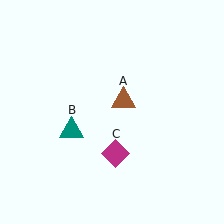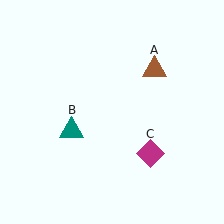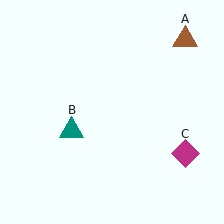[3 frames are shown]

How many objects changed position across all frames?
2 objects changed position: brown triangle (object A), magenta diamond (object C).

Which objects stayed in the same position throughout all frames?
Teal triangle (object B) remained stationary.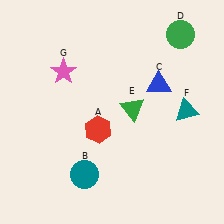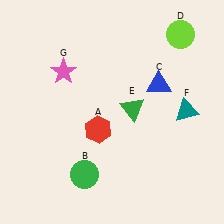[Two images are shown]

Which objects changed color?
B changed from teal to green. D changed from green to lime.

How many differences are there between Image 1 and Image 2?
There are 2 differences between the two images.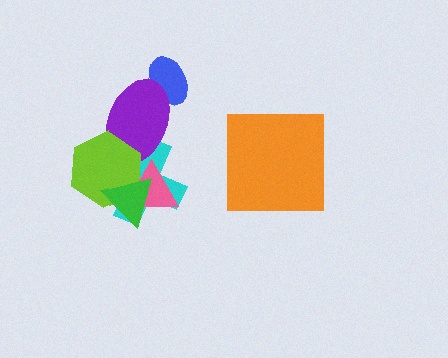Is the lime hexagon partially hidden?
Yes, it is partially covered by another shape.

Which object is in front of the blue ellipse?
The purple ellipse is in front of the blue ellipse.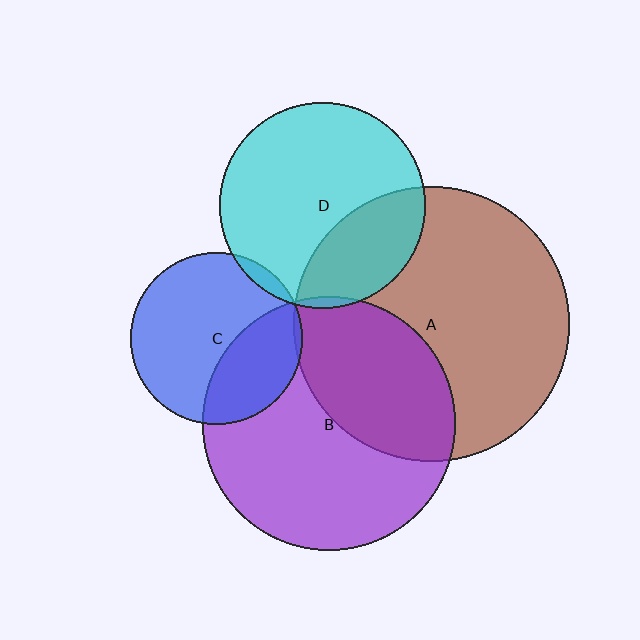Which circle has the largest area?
Circle A (brown).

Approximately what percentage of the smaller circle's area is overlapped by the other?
Approximately 5%.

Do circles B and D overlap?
Yes.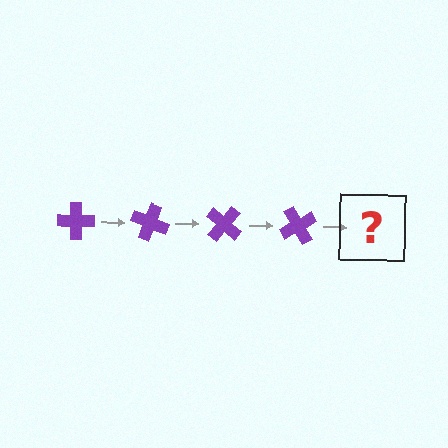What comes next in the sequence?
The next element should be a purple cross rotated 80 degrees.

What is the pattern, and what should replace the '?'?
The pattern is that the cross rotates 20 degrees each step. The '?' should be a purple cross rotated 80 degrees.